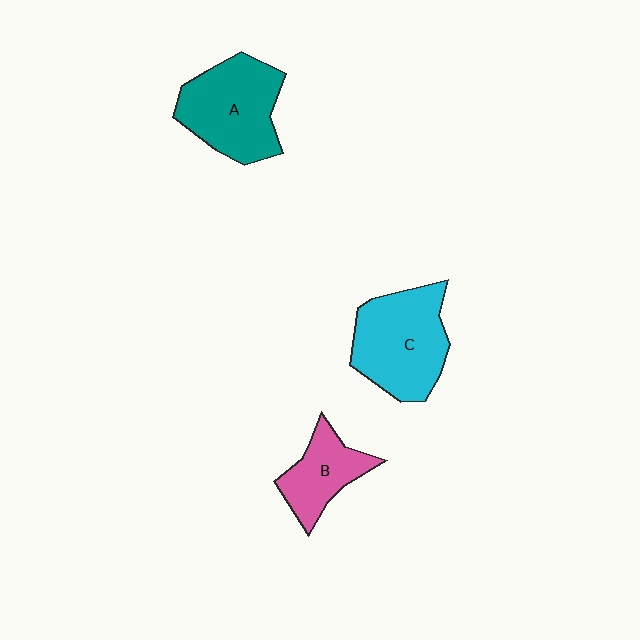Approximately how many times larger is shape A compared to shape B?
Approximately 1.6 times.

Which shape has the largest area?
Shape C (cyan).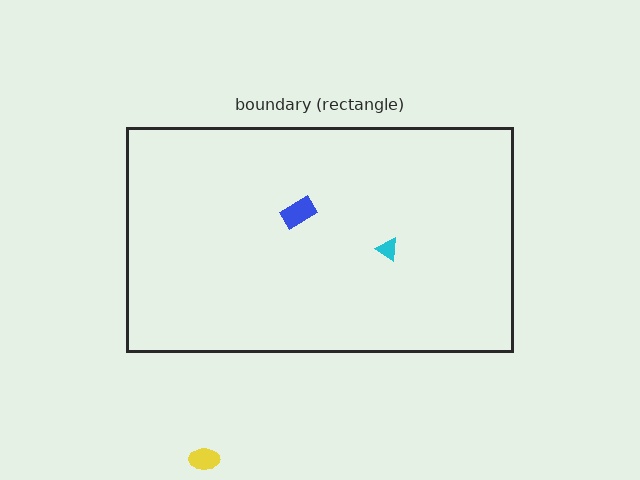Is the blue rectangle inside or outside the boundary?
Inside.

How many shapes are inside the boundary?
2 inside, 1 outside.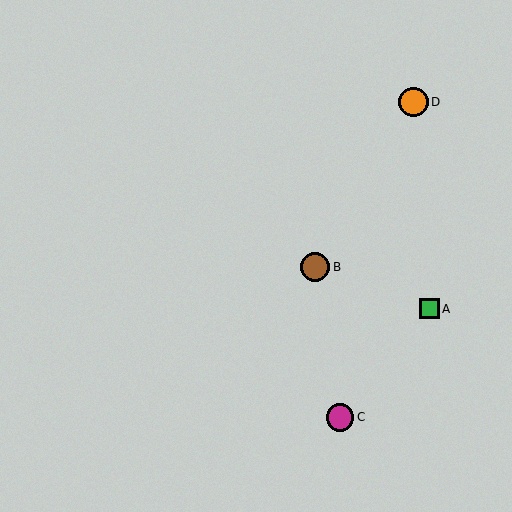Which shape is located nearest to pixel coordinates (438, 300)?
The green square (labeled A) at (429, 309) is nearest to that location.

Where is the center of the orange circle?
The center of the orange circle is at (413, 102).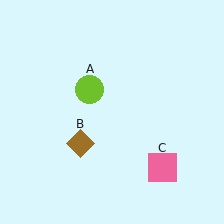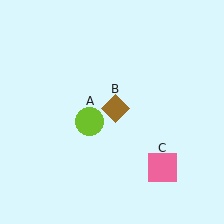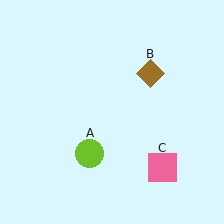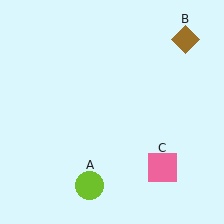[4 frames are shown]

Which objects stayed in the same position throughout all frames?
Pink square (object C) remained stationary.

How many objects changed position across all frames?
2 objects changed position: lime circle (object A), brown diamond (object B).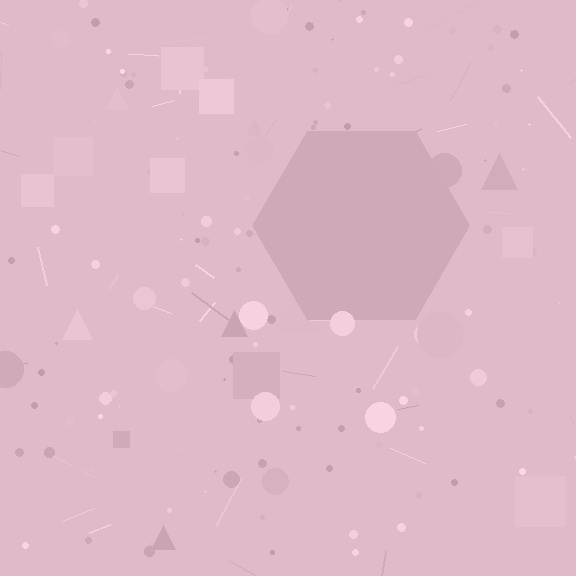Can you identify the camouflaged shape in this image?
The camouflaged shape is a hexagon.